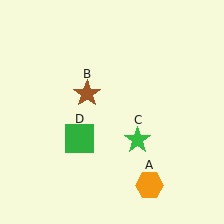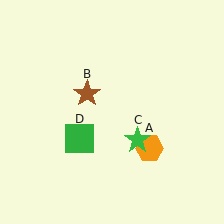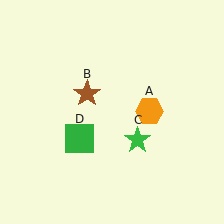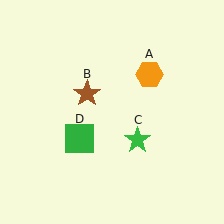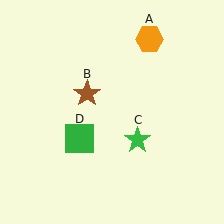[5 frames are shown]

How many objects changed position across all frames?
1 object changed position: orange hexagon (object A).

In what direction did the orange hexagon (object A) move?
The orange hexagon (object A) moved up.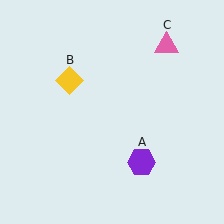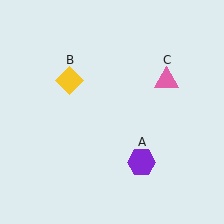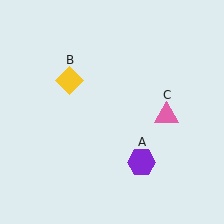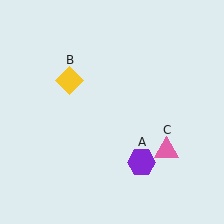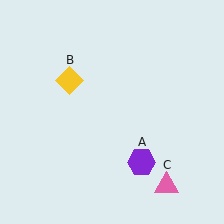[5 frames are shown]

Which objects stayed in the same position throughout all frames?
Purple hexagon (object A) and yellow diamond (object B) remained stationary.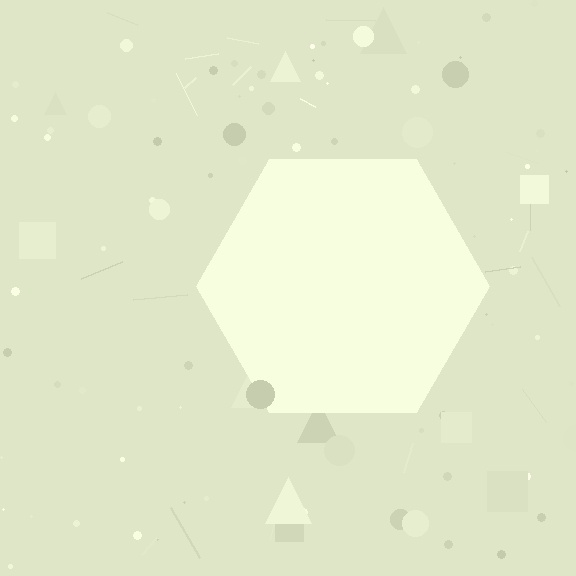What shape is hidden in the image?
A hexagon is hidden in the image.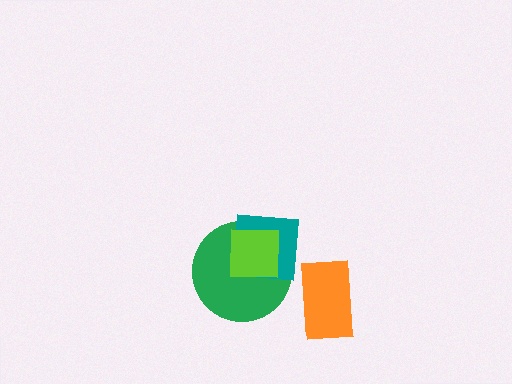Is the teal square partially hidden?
Yes, it is partially covered by another shape.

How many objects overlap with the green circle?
2 objects overlap with the green circle.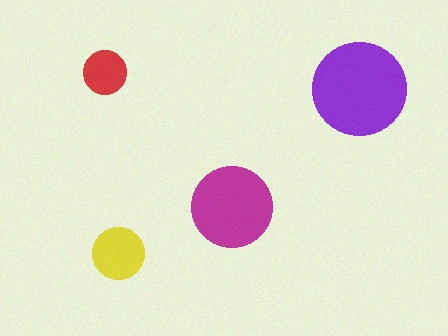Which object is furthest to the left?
The red circle is leftmost.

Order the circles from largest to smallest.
the purple one, the magenta one, the yellow one, the red one.